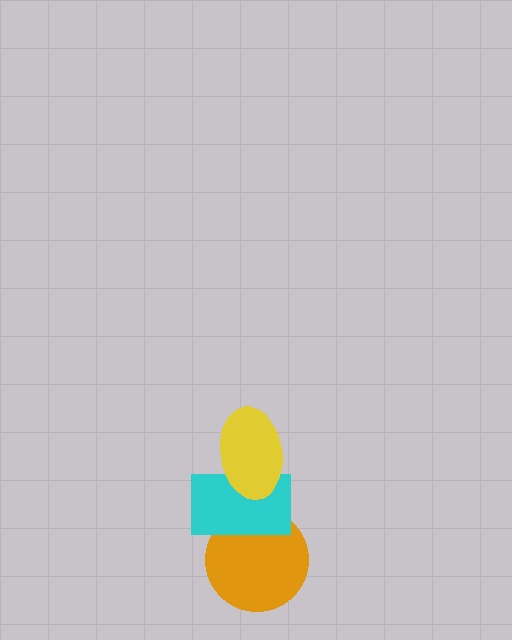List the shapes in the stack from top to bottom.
From top to bottom: the yellow ellipse, the cyan rectangle, the orange circle.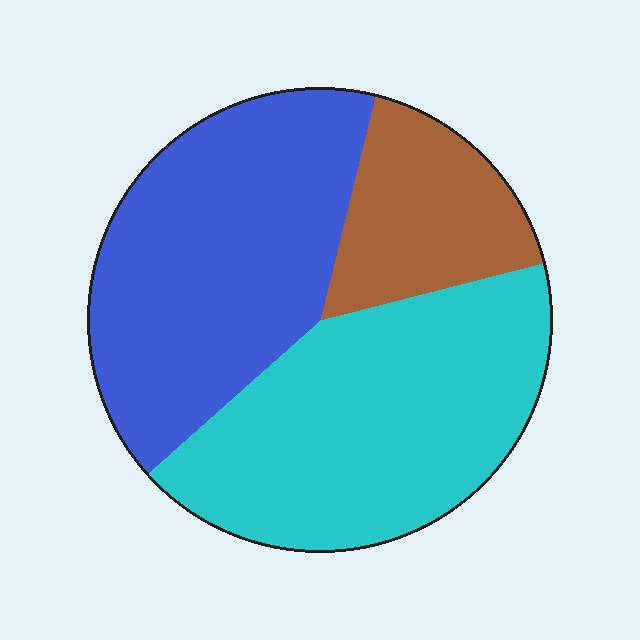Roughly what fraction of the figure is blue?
Blue covers roughly 40% of the figure.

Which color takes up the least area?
Brown, at roughly 15%.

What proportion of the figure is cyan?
Cyan covers 42% of the figure.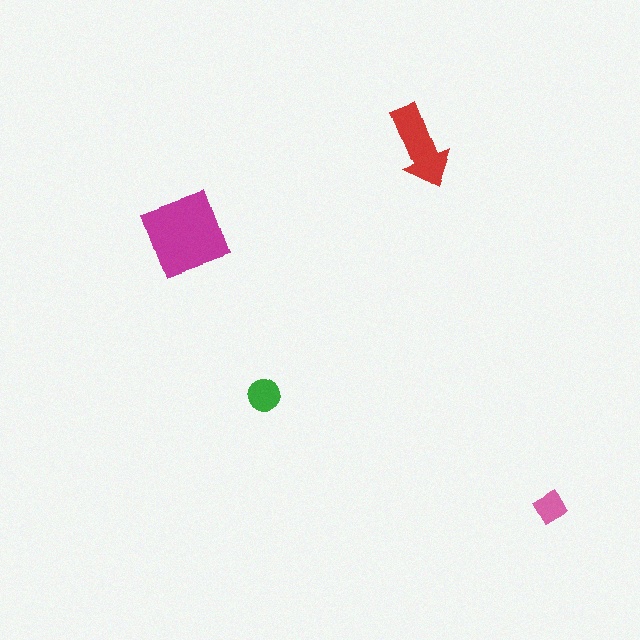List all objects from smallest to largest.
The pink diamond, the green circle, the red arrow, the magenta square.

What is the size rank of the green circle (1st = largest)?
3rd.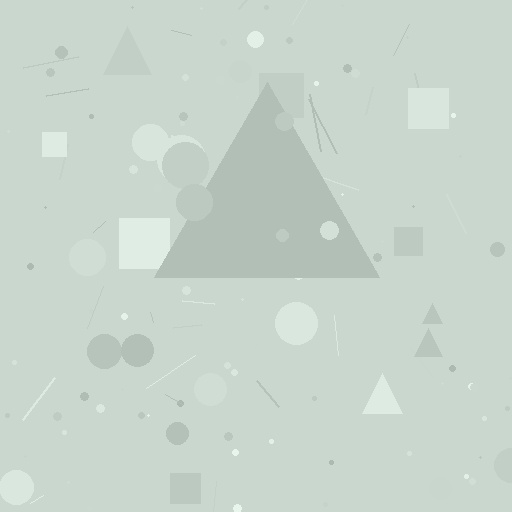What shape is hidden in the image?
A triangle is hidden in the image.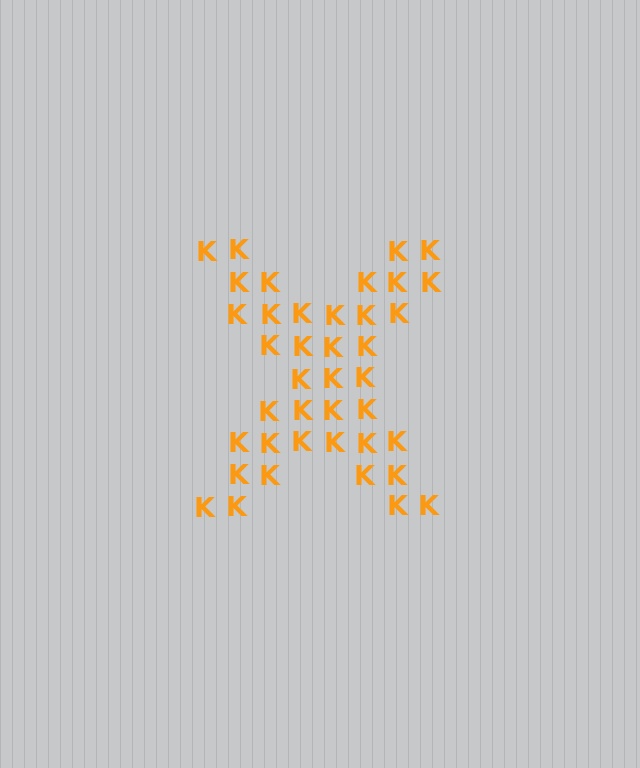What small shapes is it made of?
It is made of small letter K's.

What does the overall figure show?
The overall figure shows the letter X.